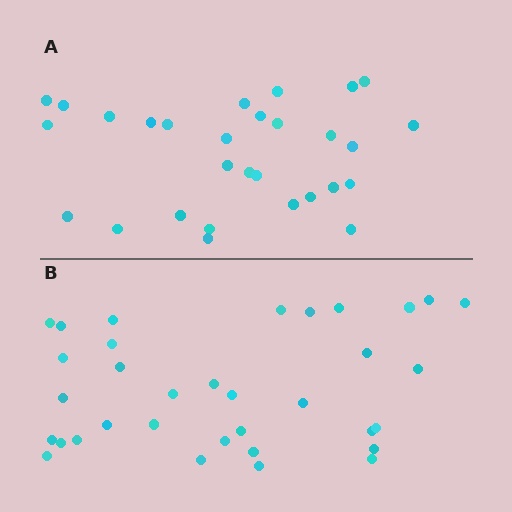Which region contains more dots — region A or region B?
Region B (the bottom region) has more dots.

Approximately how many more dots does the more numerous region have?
Region B has about 5 more dots than region A.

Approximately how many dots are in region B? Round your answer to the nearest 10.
About 30 dots. (The exact count is 34, which rounds to 30.)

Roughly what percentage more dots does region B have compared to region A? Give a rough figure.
About 15% more.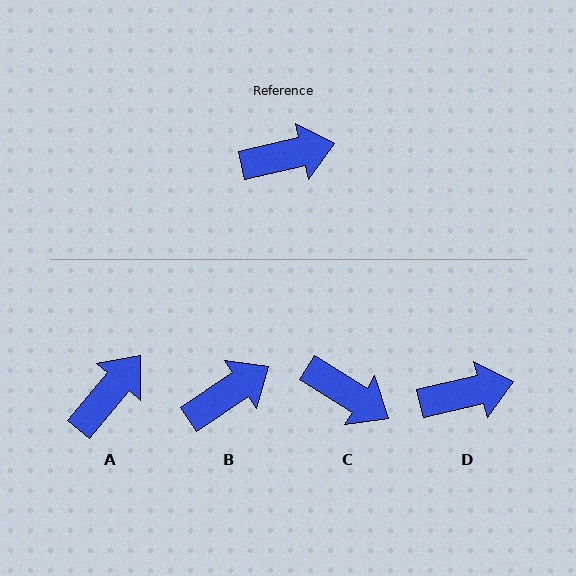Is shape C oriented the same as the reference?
No, it is off by about 46 degrees.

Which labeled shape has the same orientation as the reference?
D.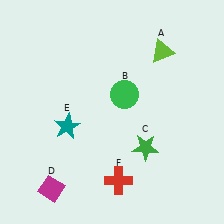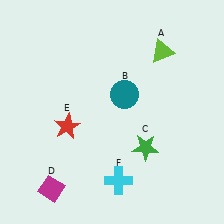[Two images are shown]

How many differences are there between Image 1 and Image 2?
There are 3 differences between the two images.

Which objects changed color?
B changed from green to teal. E changed from teal to red. F changed from red to cyan.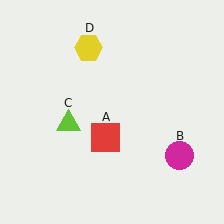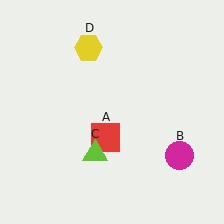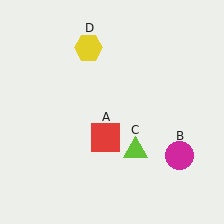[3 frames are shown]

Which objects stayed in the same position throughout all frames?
Red square (object A) and magenta circle (object B) and yellow hexagon (object D) remained stationary.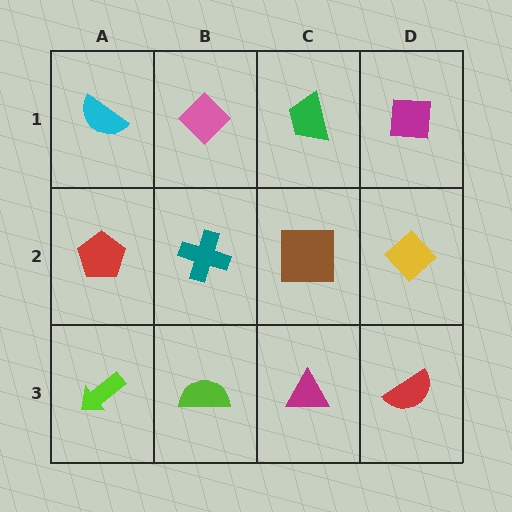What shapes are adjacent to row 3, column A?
A red pentagon (row 2, column A), a lime semicircle (row 3, column B).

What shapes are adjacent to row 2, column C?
A green trapezoid (row 1, column C), a magenta triangle (row 3, column C), a teal cross (row 2, column B), a yellow diamond (row 2, column D).